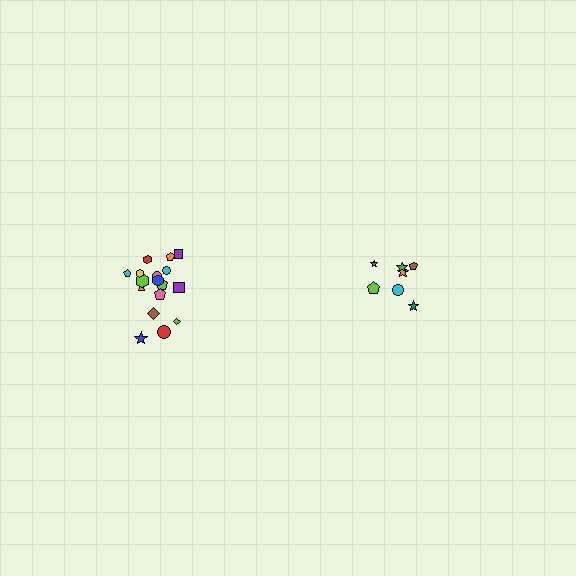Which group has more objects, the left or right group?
The left group.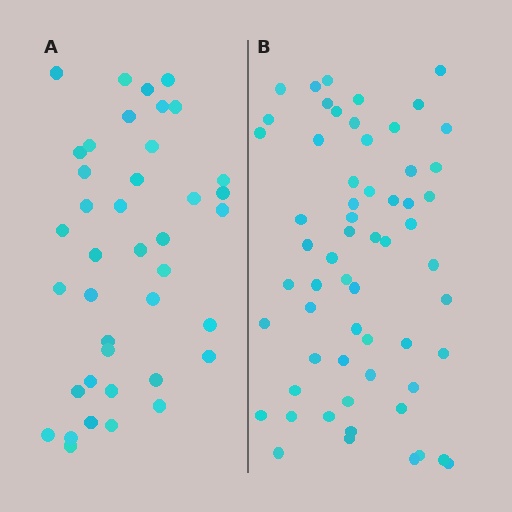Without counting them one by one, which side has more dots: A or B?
Region B (the right region) has more dots.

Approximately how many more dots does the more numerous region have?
Region B has approximately 20 more dots than region A.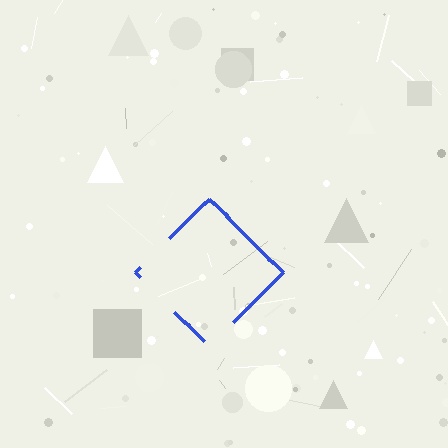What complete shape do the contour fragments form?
The contour fragments form a diamond.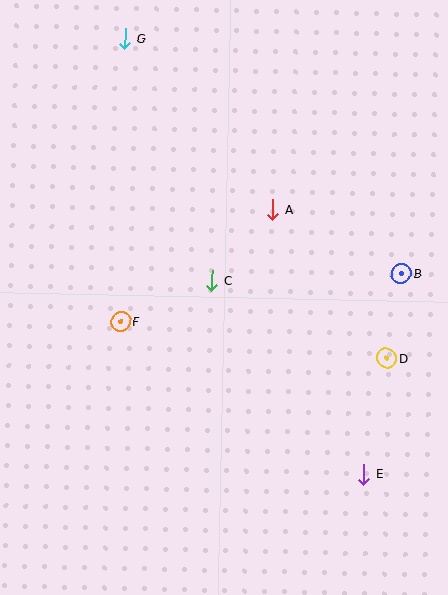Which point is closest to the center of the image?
Point C at (212, 280) is closest to the center.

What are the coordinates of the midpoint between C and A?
The midpoint between C and A is at (243, 245).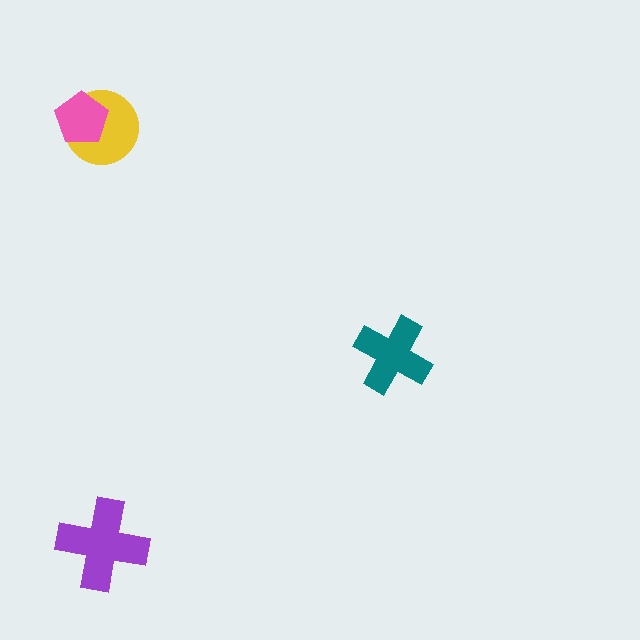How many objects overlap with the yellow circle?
1 object overlaps with the yellow circle.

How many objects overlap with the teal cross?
0 objects overlap with the teal cross.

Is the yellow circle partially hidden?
Yes, it is partially covered by another shape.